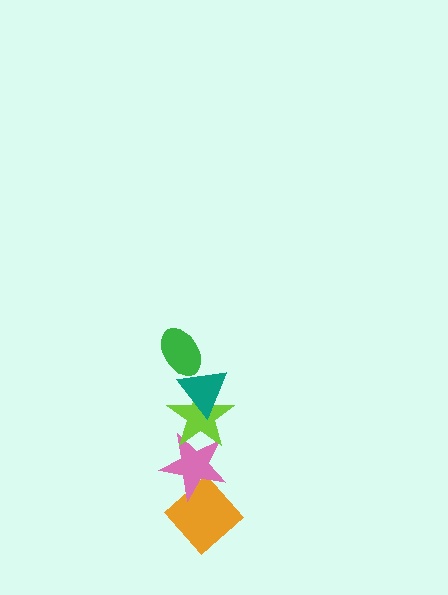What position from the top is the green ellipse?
The green ellipse is 1st from the top.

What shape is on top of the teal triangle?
The green ellipse is on top of the teal triangle.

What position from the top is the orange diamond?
The orange diamond is 5th from the top.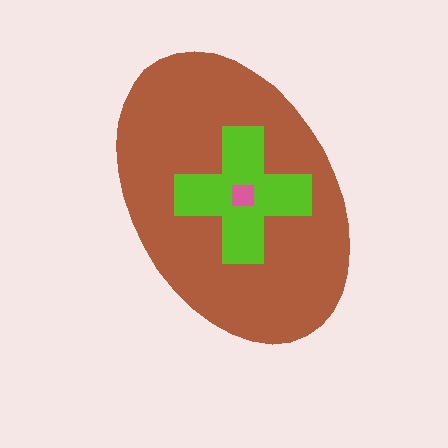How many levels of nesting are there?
3.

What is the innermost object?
The pink square.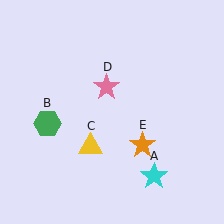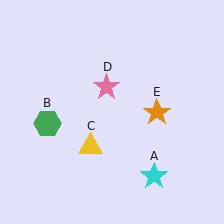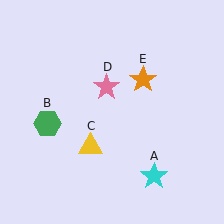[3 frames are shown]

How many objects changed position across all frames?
1 object changed position: orange star (object E).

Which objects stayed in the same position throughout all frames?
Cyan star (object A) and green hexagon (object B) and yellow triangle (object C) and pink star (object D) remained stationary.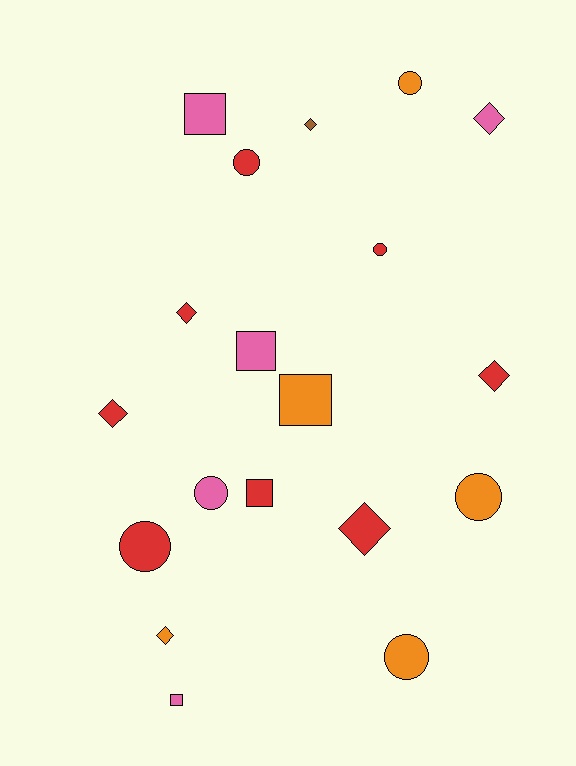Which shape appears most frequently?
Circle, with 7 objects.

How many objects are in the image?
There are 19 objects.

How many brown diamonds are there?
There is 1 brown diamond.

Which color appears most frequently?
Red, with 8 objects.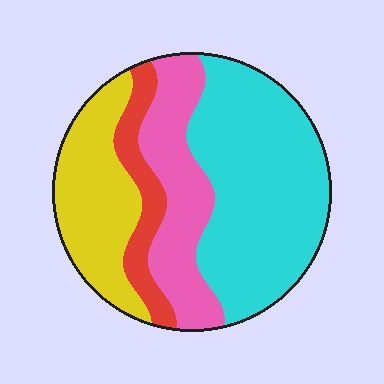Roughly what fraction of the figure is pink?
Pink covers roughly 20% of the figure.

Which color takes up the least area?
Red, at roughly 10%.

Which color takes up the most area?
Cyan, at roughly 45%.